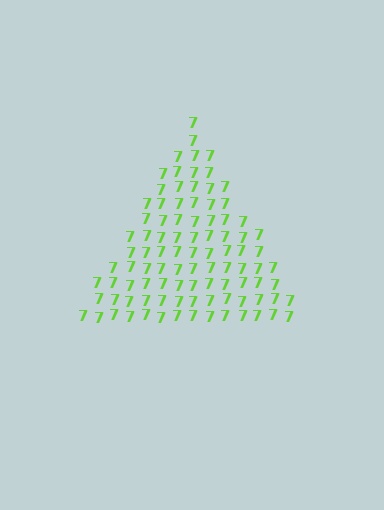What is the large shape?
The large shape is a triangle.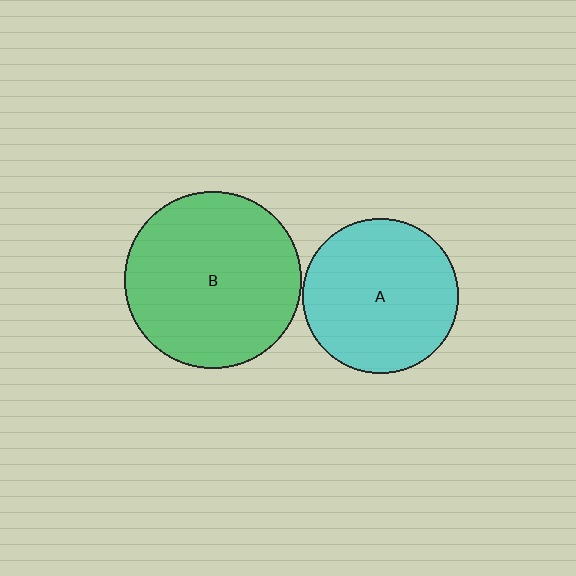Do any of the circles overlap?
No, none of the circles overlap.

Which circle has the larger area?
Circle B (green).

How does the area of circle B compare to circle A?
Approximately 1.3 times.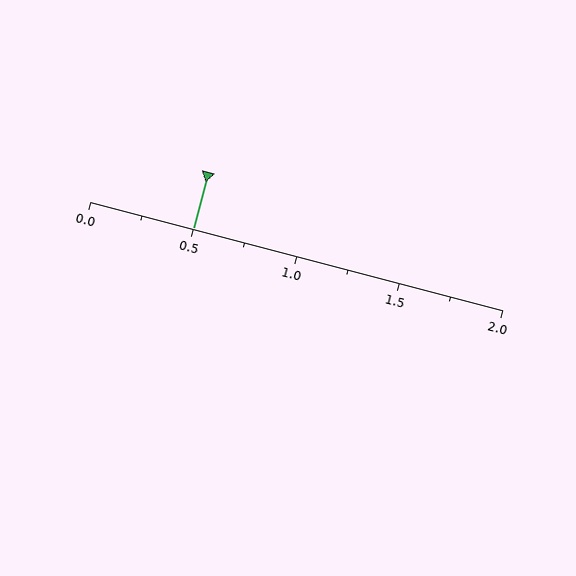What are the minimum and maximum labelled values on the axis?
The axis runs from 0.0 to 2.0.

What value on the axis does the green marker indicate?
The marker indicates approximately 0.5.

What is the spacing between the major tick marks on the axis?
The major ticks are spaced 0.5 apart.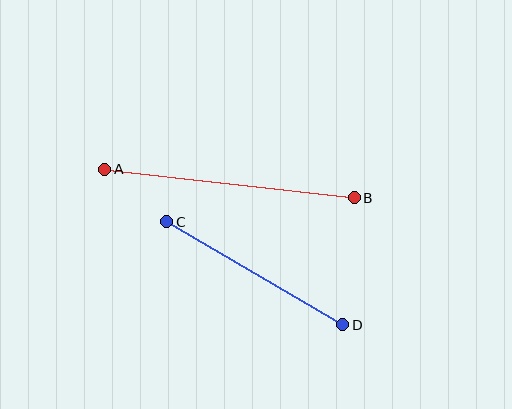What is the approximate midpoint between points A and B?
The midpoint is at approximately (229, 184) pixels.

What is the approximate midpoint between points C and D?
The midpoint is at approximately (255, 273) pixels.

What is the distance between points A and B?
The distance is approximately 251 pixels.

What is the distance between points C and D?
The distance is approximately 204 pixels.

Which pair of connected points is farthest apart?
Points A and B are farthest apart.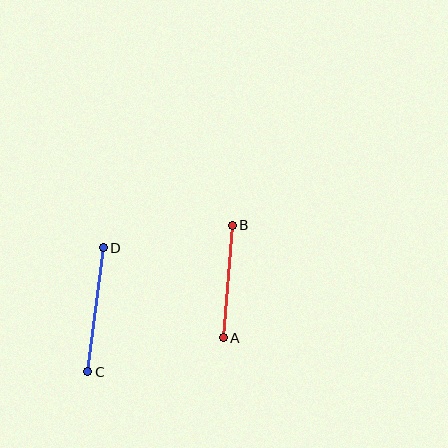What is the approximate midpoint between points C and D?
The midpoint is at approximately (96, 310) pixels.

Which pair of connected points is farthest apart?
Points C and D are farthest apart.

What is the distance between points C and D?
The distance is approximately 125 pixels.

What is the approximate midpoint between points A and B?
The midpoint is at approximately (228, 281) pixels.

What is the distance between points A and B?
The distance is approximately 113 pixels.